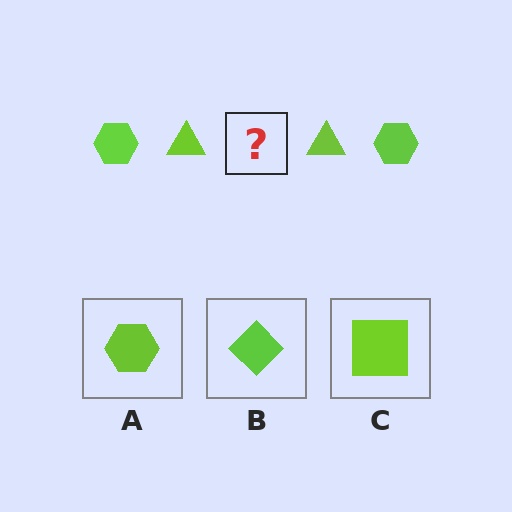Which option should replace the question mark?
Option A.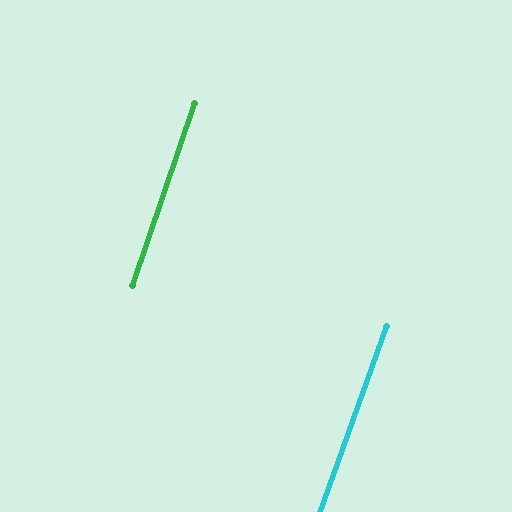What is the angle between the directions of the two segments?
Approximately 1 degree.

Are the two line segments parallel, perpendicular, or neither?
Parallel — their directions differ by only 0.9°.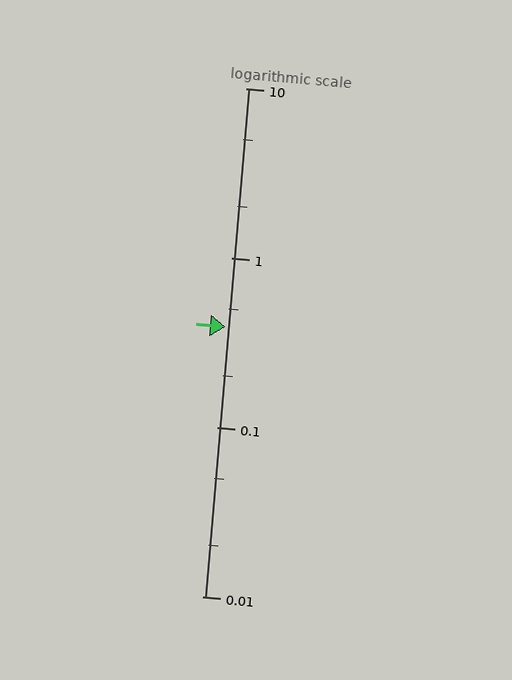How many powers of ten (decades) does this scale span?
The scale spans 3 decades, from 0.01 to 10.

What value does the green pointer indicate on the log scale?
The pointer indicates approximately 0.39.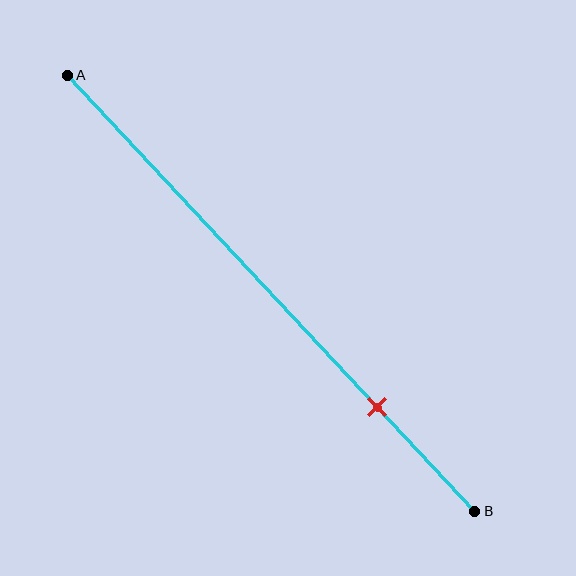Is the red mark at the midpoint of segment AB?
No, the mark is at about 75% from A, not at the 50% midpoint.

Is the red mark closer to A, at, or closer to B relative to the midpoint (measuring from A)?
The red mark is closer to point B than the midpoint of segment AB.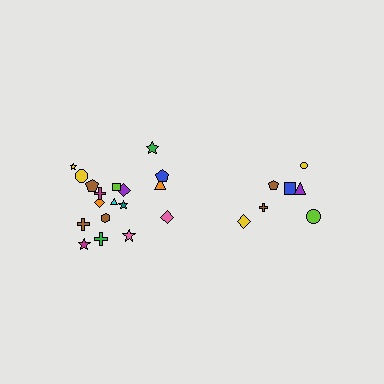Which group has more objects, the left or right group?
The left group.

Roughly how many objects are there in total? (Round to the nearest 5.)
Roughly 25 objects in total.